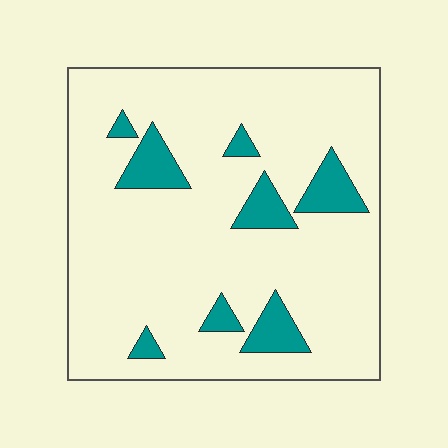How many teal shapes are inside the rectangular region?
8.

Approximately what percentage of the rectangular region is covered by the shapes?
Approximately 15%.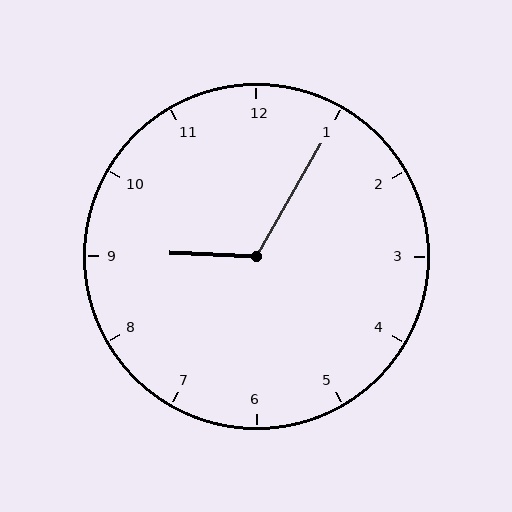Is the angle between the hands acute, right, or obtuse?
It is obtuse.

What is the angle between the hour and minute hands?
Approximately 118 degrees.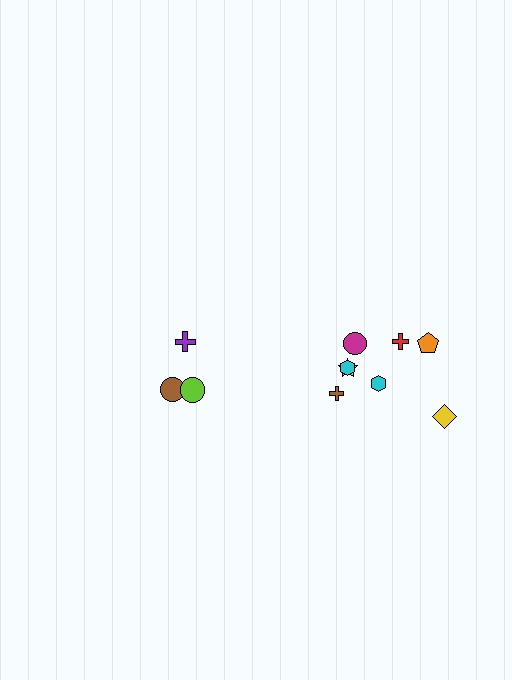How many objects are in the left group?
There are 3 objects.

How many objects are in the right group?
There are 8 objects.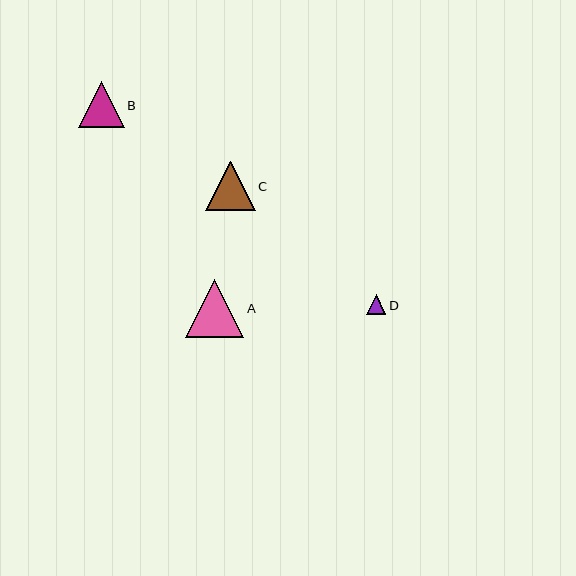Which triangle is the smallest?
Triangle D is the smallest with a size of approximately 19 pixels.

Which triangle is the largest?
Triangle A is the largest with a size of approximately 58 pixels.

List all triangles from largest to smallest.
From largest to smallest: A, C, B, D.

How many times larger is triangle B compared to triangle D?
Triangle B is approximately 2.4 times the size of triangle D.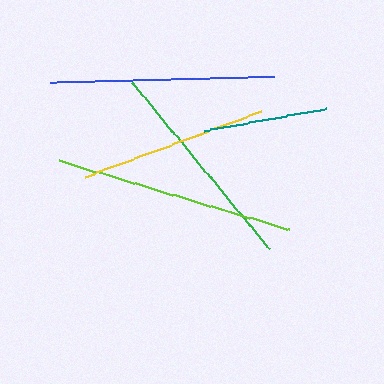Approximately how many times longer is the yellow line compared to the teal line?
The yellow line is approximately 1.5 times the length of the teal line.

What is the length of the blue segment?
The blue segment is approximately 225 pixels long.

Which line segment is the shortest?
The teal line is the shortest at approximately 123 pixels.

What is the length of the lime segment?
The lime segment is approximately 240 pixels long.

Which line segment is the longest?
The lime line is the longest at approximately 240 pixels.